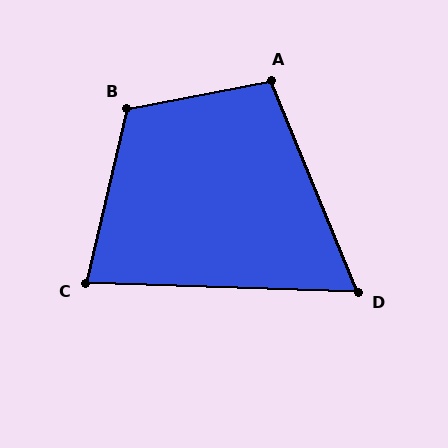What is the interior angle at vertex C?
Approximately 79 degrees (acute).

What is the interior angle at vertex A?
Approximately 101 degrees (obtuse).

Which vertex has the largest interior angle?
B, at approximately 114 degrees.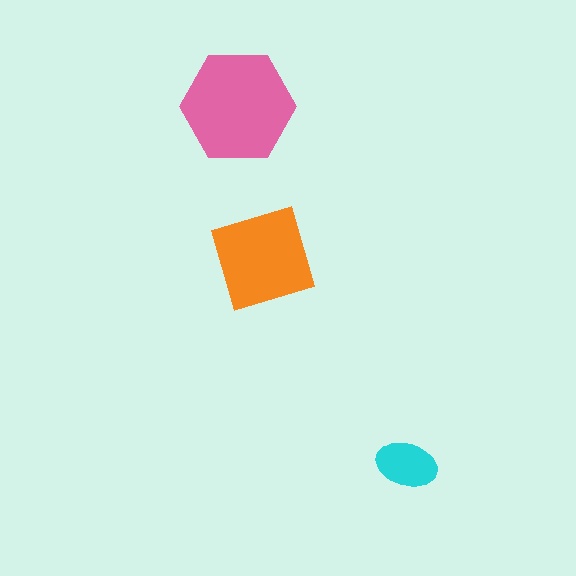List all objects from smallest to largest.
The cyan ellipse, the orange diamond, the pink hexagon.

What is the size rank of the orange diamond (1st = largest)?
2nd.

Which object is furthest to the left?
The pink hexagon is leftmost.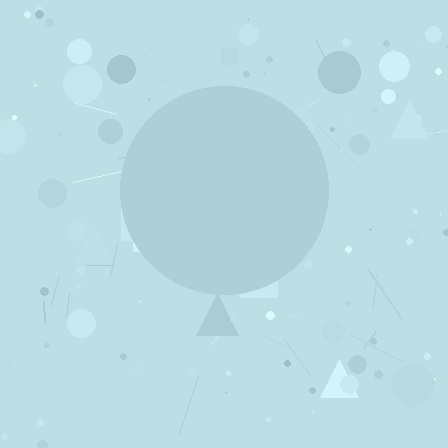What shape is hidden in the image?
A circle is hidden in the image.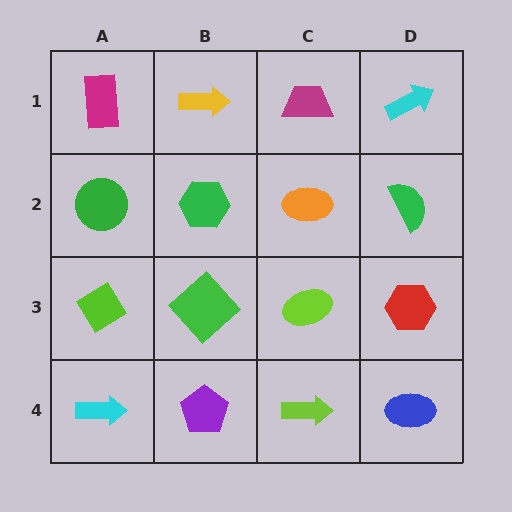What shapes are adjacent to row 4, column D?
A red hexagon (row 3, column D), a lime arrow (row 4, column C).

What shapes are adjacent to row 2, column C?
A magenta trapezoid (row 1, column C), a lime ellipse (row 3, column C), a green hexagon (row 2, column B), a green semicircle (row 2, column D).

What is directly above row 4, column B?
A green diamond.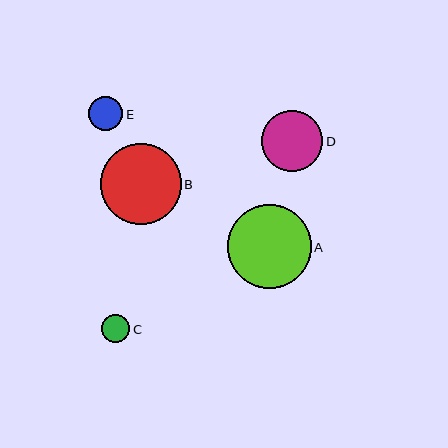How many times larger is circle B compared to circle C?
Circle B is approximately 2.8 times the size of circle C.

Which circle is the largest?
Circle A is the largest with a size of approximately 84 pixels.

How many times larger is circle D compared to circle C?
Circle D is approximately 2.2 times the size of circle C.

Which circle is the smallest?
Circle C is the smallest with a size of approximately 29 pixels.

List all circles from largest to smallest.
From largest to smallest: A, B, D, E, C.